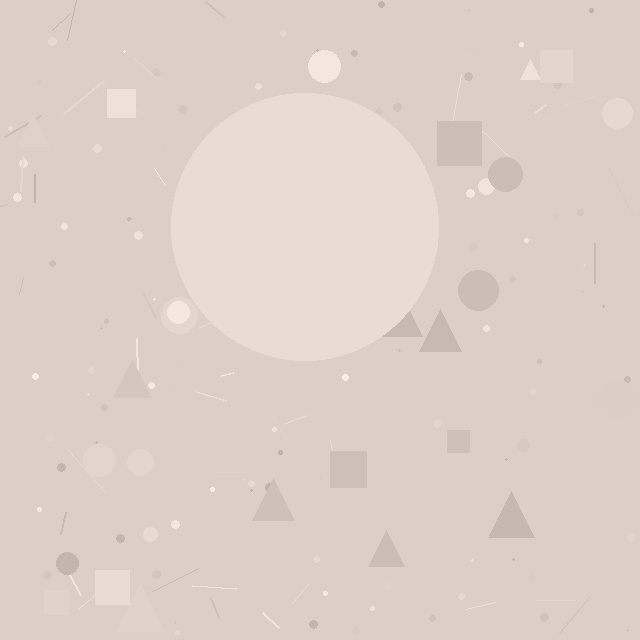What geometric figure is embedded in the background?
A circle is embedded in the background.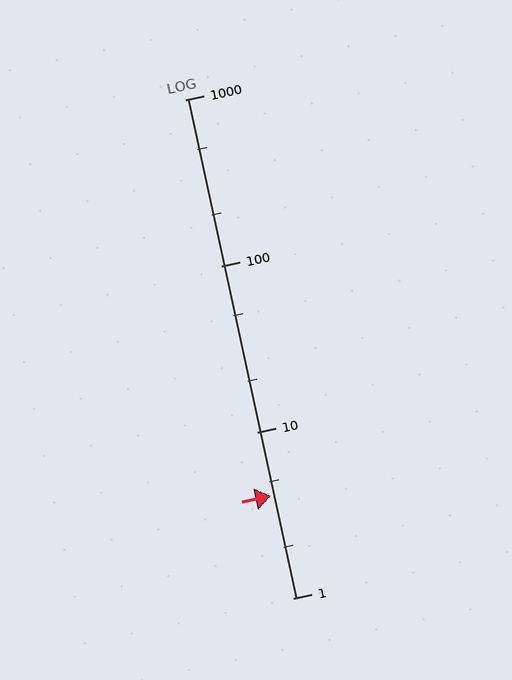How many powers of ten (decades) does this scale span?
The scale spans 3 decades, from 1 to 1000.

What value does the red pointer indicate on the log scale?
The pointer indicates approximately 4.1.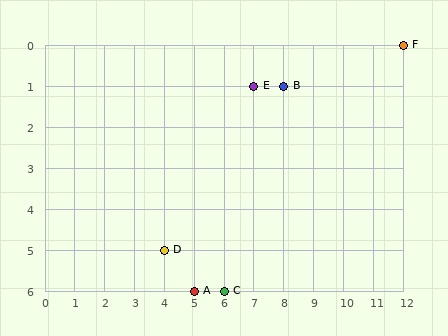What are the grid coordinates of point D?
Point D is at grid coordinates (4, 5).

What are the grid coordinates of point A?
Point A is at grid coordinates (5, 6).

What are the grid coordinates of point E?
Point E is at grid coordinates (7, 1).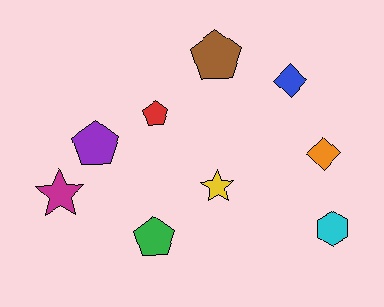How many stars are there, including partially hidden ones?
There are 2 stars.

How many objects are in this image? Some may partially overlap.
There are 9 objects.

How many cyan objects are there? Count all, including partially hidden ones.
There is 1 cyan object.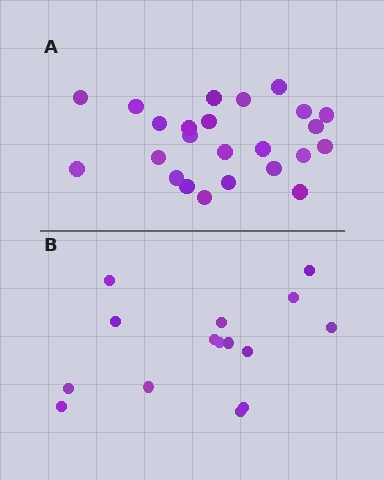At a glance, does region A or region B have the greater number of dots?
Region A (the top region) has more dots.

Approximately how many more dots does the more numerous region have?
Region A has roughly 8 or so more dots than region B.